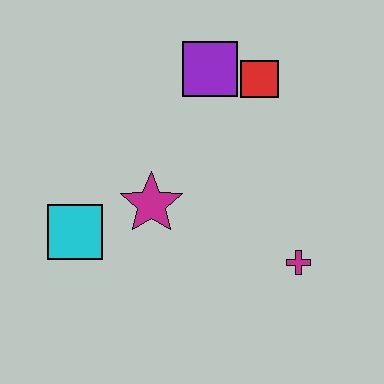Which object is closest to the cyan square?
The magenta star is closest to the cyan square.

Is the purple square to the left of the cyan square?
No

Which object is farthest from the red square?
The cyan square is farthest from the red square.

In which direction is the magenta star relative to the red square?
The magenta star is below the red square.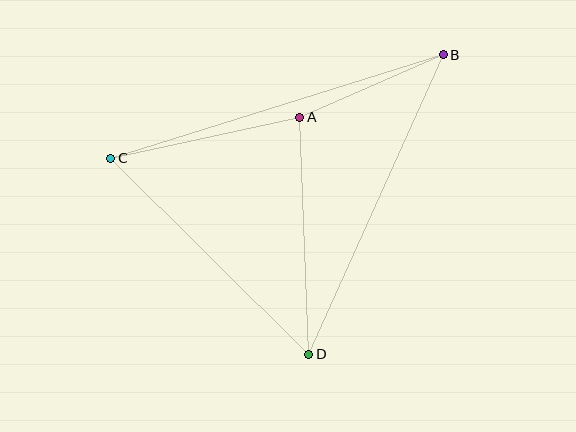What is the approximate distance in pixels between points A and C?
The distance between A and C is approximately 193 pixels.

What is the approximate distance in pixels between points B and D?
The distance between B and D is approximately 328 pixels.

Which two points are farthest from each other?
Points B and C are farthest from each other.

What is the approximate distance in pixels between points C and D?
The distance between C and D is approximately 279 pixels.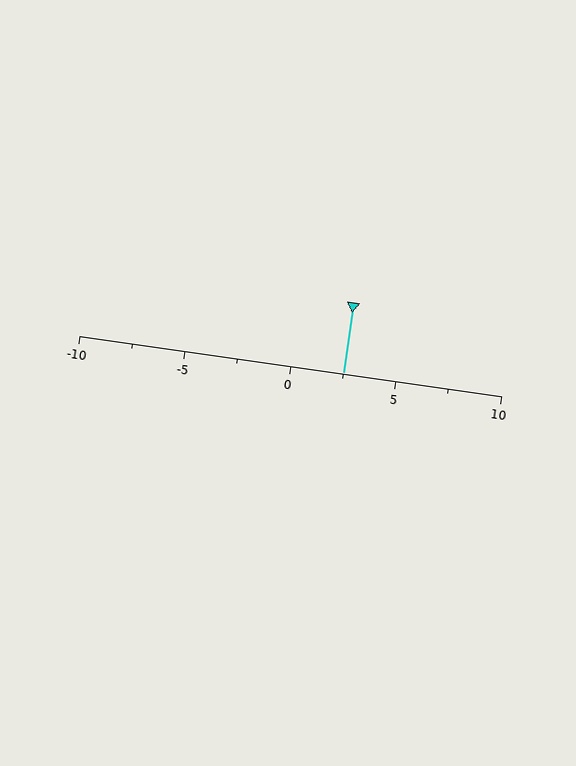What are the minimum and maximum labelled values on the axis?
The axis runs from -10 to 10.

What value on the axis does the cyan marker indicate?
The marker indicates approximately 2.5.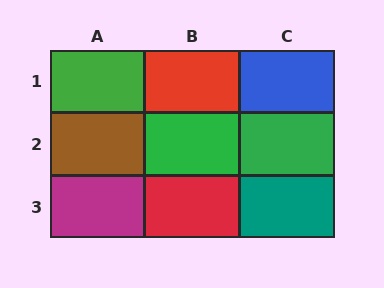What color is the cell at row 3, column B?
Red.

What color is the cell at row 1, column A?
Green.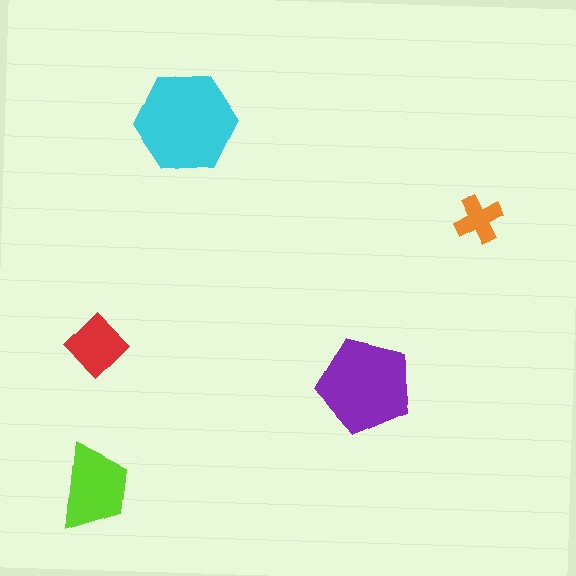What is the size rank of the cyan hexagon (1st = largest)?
1st.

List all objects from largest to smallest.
The cyan hexagon, the purple pentagon, the lime trapezoid, the red diamond, the orange cross.